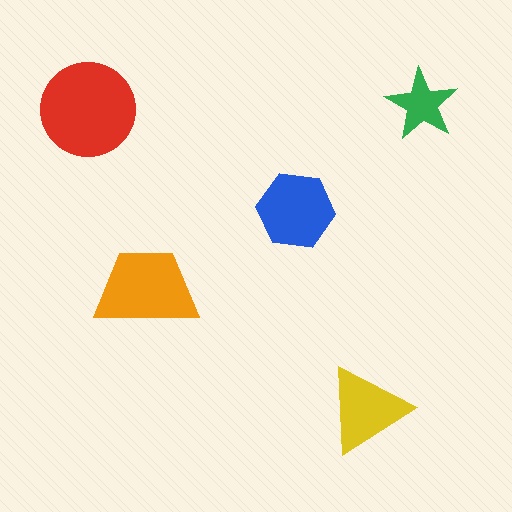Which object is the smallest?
The green star.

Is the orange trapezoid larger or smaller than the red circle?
Smaller.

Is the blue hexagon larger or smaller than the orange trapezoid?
Smaller.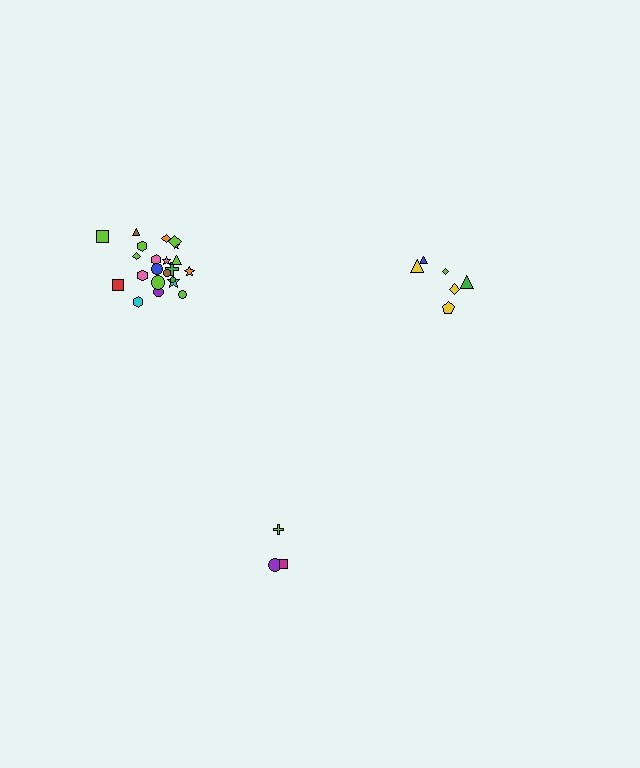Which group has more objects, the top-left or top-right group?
The top-left group.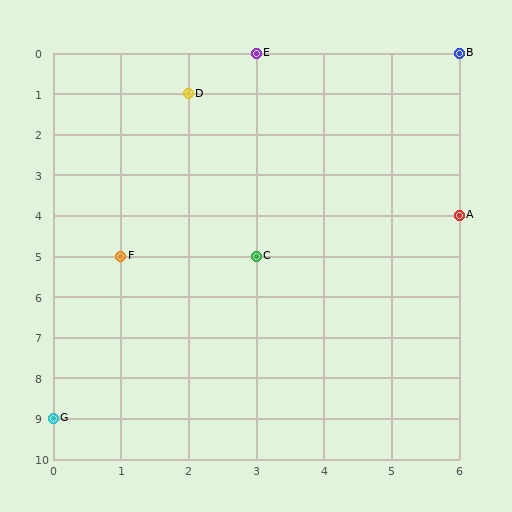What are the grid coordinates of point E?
Point E is at grid coordinates (3, 0).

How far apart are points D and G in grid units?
Points D and G are 2 columns and 8 rows apart (about 8.2 grid units diagonally).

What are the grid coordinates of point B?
Point B is at grid coordinates (6, 0).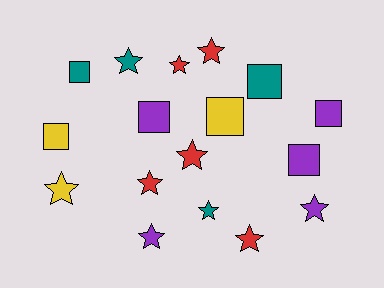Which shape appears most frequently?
Star, with 10 objects.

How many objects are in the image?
There are 17 objects.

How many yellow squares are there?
There are 2 yellow squares.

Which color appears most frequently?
Red, with 5 objects.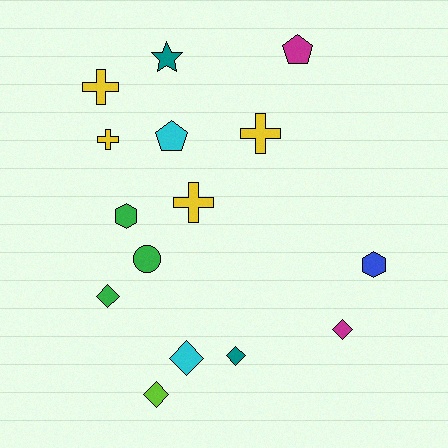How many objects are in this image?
There are 15 objects.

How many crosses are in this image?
There are 4 crosses.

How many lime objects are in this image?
There is 1 lime object.